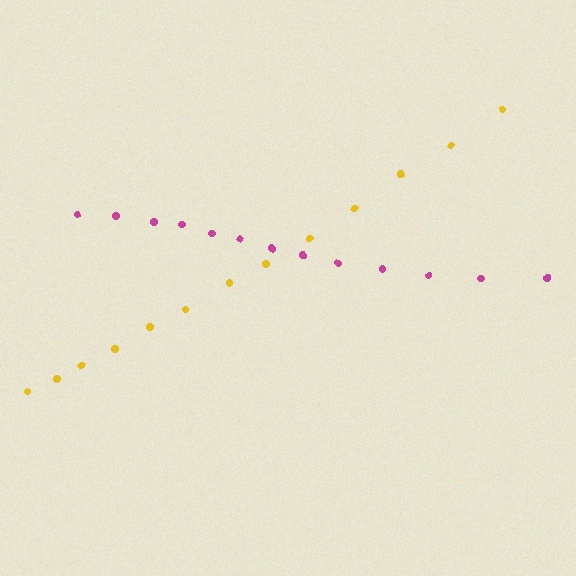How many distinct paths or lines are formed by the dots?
There are 2 distinct paths.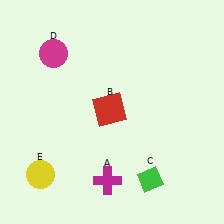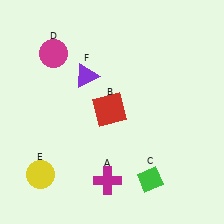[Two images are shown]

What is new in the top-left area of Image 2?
A purple triangle (F) was added in the top-left area of Image 2.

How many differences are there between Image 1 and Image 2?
There is 1 difference between the two images.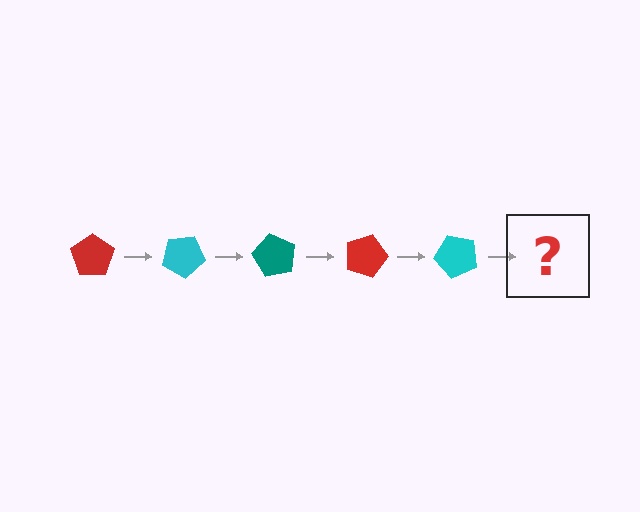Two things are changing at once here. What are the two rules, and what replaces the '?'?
The two rules are that it rotates 30 degrees each step and the color cycles through red, cyan, and teal. The '?' should be a teal pentagon, rotated 150 degrees from the start.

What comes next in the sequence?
The next element should be a teal pentagon, rotated 150 degrees from the start.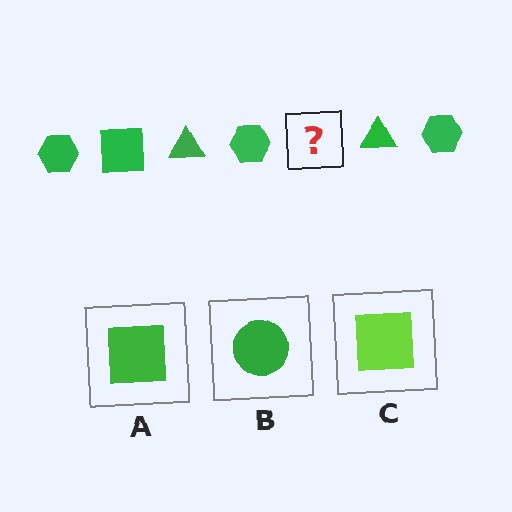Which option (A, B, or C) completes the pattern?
A.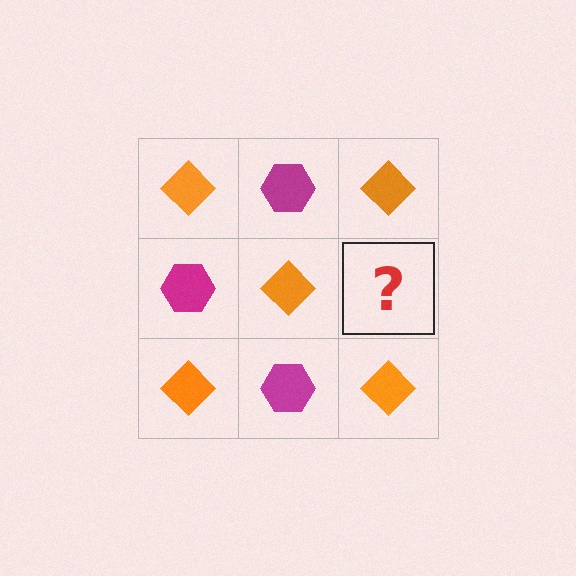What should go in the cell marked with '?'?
The missing cell should contain a magenta hexagon.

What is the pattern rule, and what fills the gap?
The rule is that it alternates orange diamond and magenta hexagon in a checkerboard pattern. The gap should be filled with a magenta hexagon.